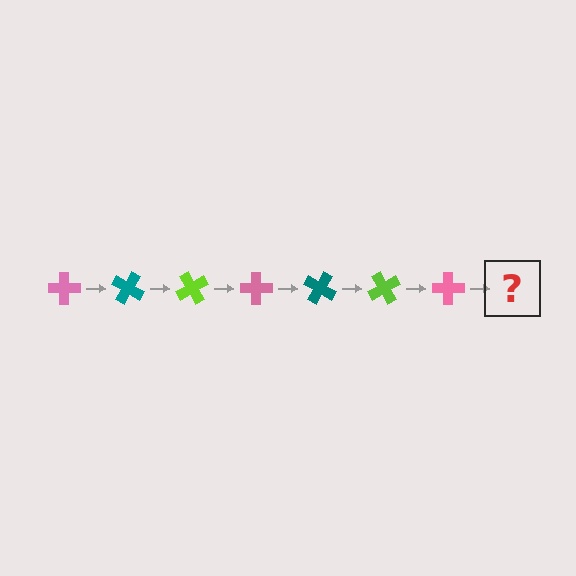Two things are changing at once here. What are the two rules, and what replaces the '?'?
The two rules are that it rotates 30 degrees each step and the color cycles through pink, teal, and lime. The '?' should be a teal cross, rotated 210 degrees from the start.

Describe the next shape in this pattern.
It should be a teal cross, rotated 210 degrees from the start.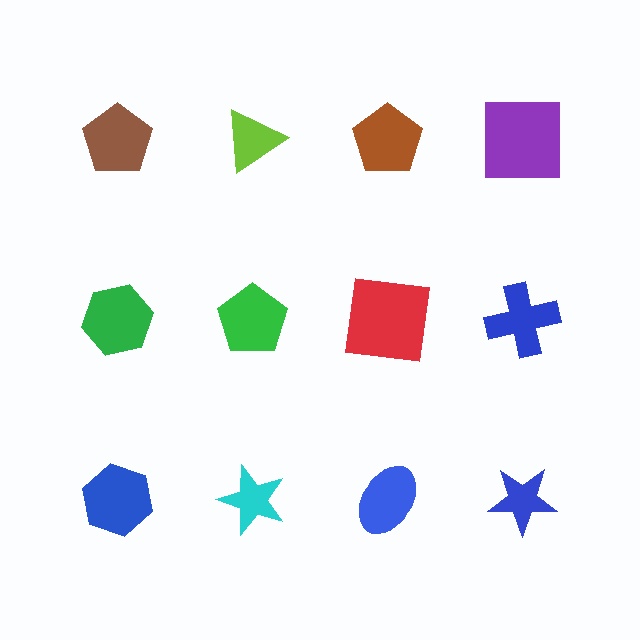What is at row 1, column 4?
A purple square.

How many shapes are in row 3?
4 shapes.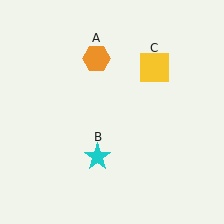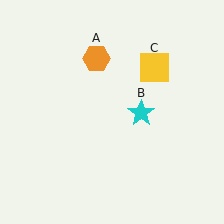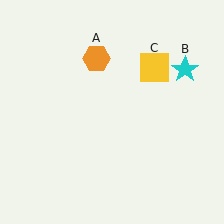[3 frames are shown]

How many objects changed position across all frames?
1 object changed position: cyan star (object B).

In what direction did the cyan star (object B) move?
The cyan star (object B) moved up and to the right.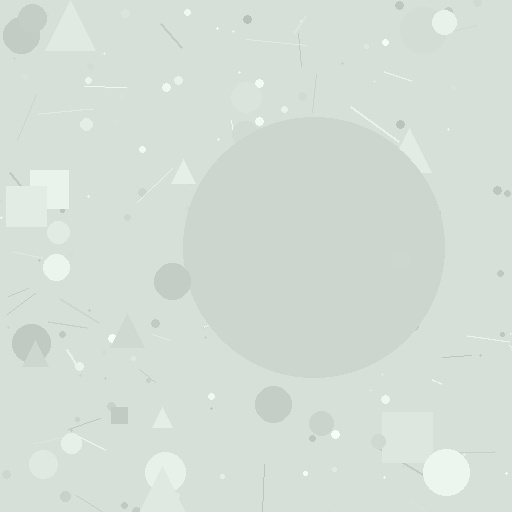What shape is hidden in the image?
A circle is hidden in the image.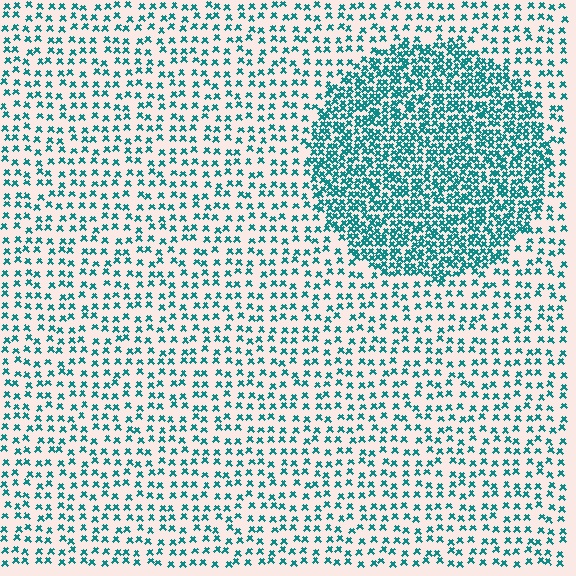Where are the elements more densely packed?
The elements are more densely packed inside the circle boundary.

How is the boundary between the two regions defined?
The boundary is defined by a change in element density (approximately 2.5x ratio). All elements are the same color, size, and shape.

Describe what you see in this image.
The image contains small teal elements arranged at two different densities. A circle-shaped region is visible where the elements are more densely packed than the surrounding area.